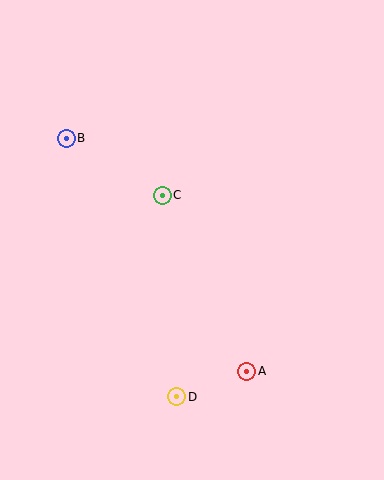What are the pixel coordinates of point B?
Point B is at (66, 138).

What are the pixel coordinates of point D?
Point D is at (177, 397).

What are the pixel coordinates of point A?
Point A is at (247, 371).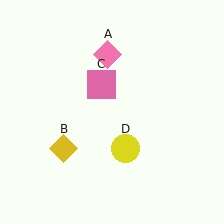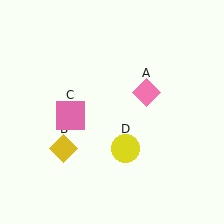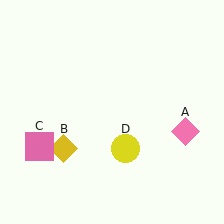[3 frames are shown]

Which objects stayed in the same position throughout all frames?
Yellow diamond (object B) and yellow circle (object D) remained stationary.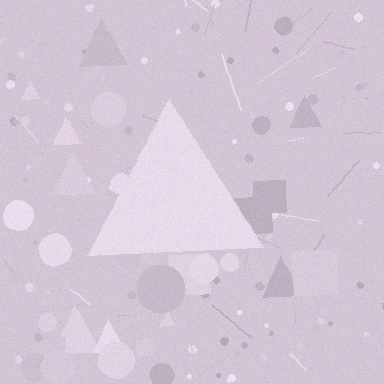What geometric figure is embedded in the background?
A triangle is embedded in the background.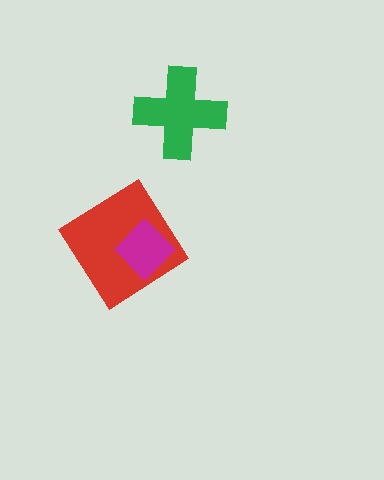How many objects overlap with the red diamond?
1 object overlaps with the red diamond.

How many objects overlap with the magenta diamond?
1 object overlaps with the magenta diamond.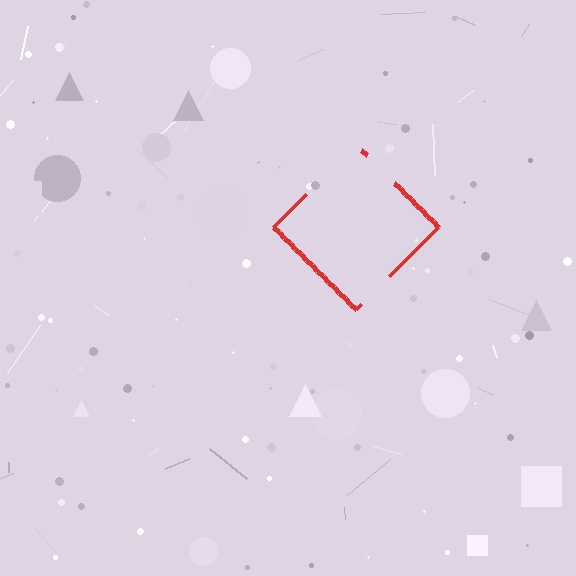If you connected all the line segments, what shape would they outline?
They would outline a diamond.